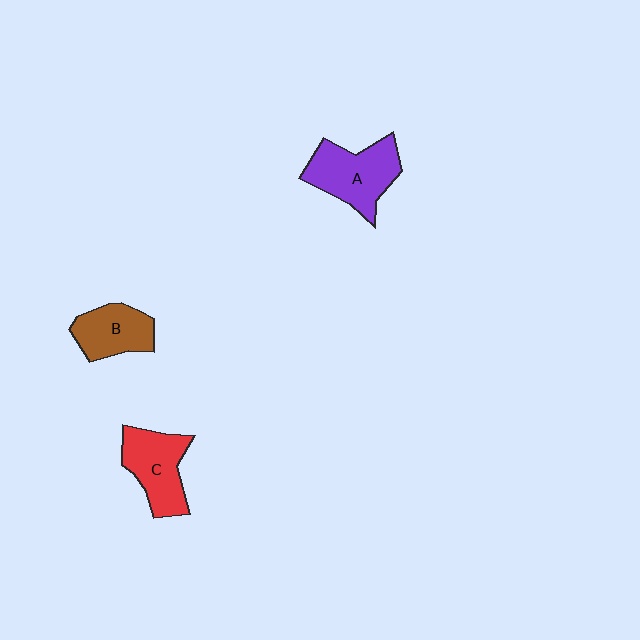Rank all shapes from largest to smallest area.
From largest to smallest: A (purple), C (red), B (brown).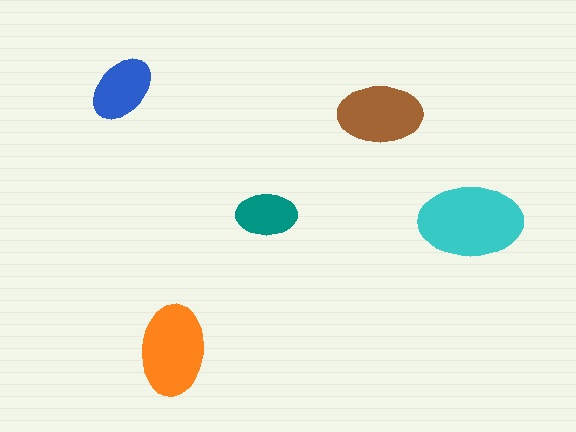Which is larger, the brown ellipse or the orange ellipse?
The orange one.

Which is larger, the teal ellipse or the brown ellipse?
The brown one.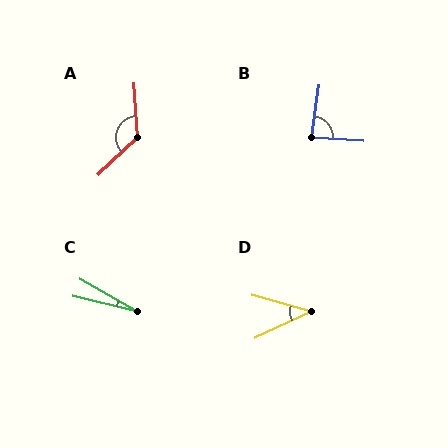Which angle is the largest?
A, at approximately 129 degrees.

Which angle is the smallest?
C, at approximately 16 degrees.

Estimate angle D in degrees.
Approximately 41 degrees.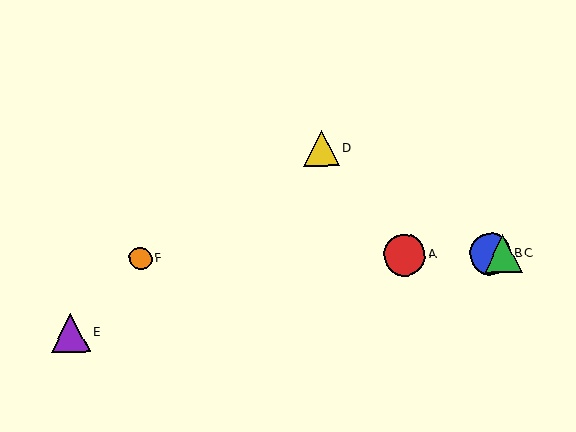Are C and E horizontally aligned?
No, C is at y≈254 and E is at y≈333.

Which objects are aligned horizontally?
Objects A, B, C, F are aligned horizontally.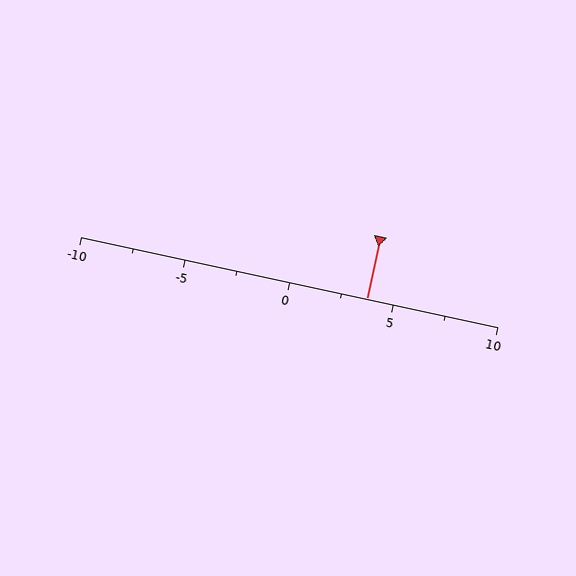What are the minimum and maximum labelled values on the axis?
The axis runs from -10 to 10.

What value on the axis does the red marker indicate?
The marker indicates approximately 3.8.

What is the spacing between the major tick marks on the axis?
The major ticks are spaced 5 apart.